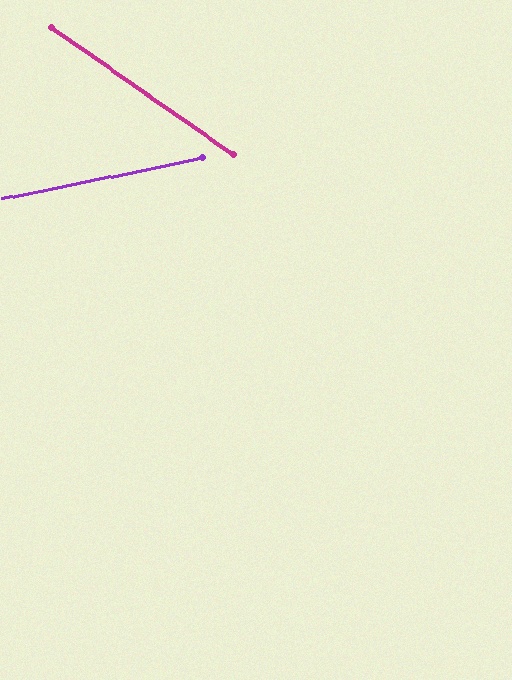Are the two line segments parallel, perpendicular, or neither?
Neither parallel nor perpendicular — they differ by about 46°.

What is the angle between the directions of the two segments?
Approximately 46 degrees.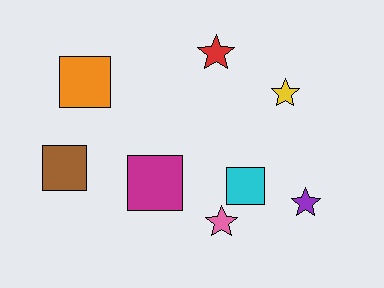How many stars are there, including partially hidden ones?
There are 4 stars.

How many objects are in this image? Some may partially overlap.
There are 8 objects.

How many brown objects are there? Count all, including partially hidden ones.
There is 1 brown object.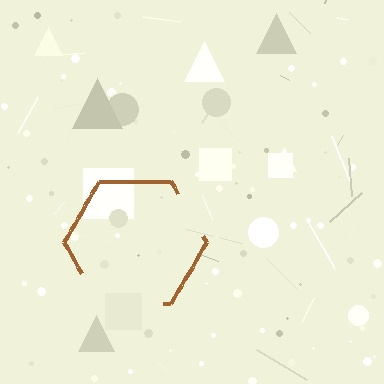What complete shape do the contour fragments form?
The contour fragments form a hexagon.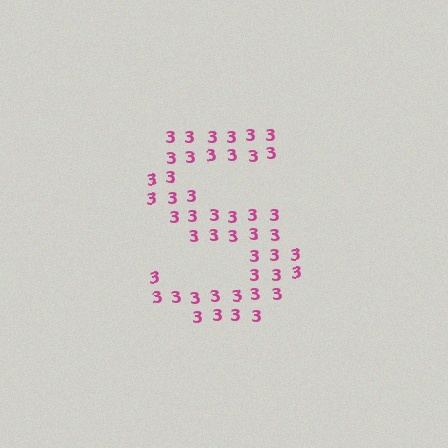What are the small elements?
The small elements are digit 3's.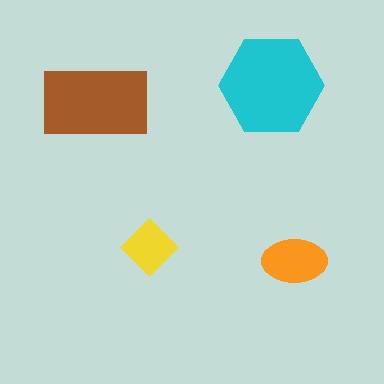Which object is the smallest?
The yellow diamond.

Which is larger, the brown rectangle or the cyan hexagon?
The cyan hexagon.